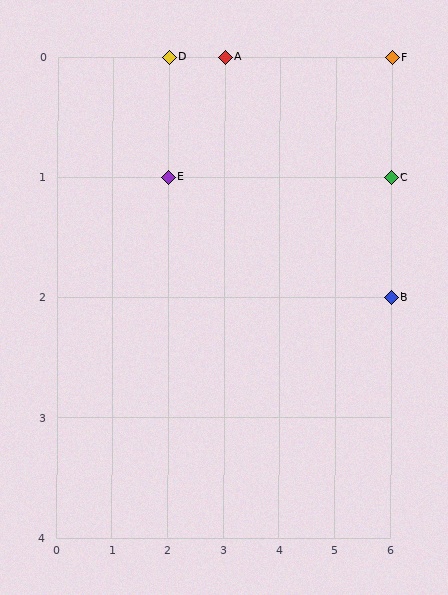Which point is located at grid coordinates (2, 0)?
Point D is at (2, 0).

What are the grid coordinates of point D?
Point D is at grid coordinates (2, 0).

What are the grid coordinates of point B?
Point B is at grid coordinates (6, 2).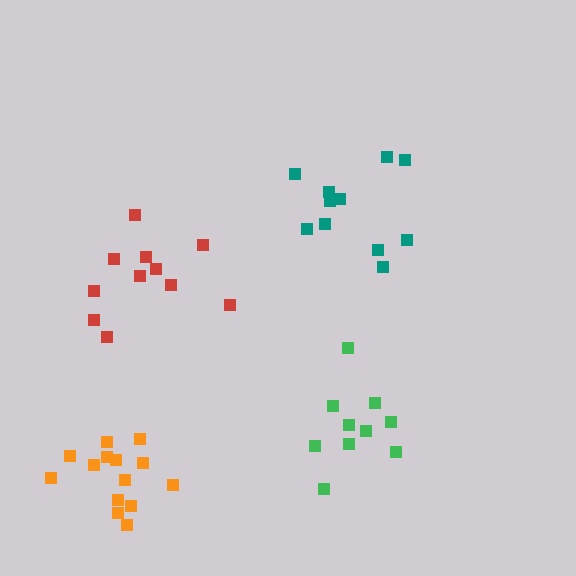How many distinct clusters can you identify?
There are 4 distinct clusters.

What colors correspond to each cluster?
The clusters are colored: teal, red, orange, green.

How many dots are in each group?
Group 1: 11 dots, Group 2: 11 dots, Group 3: 14 dots, Group 4: 10 dots (46 total).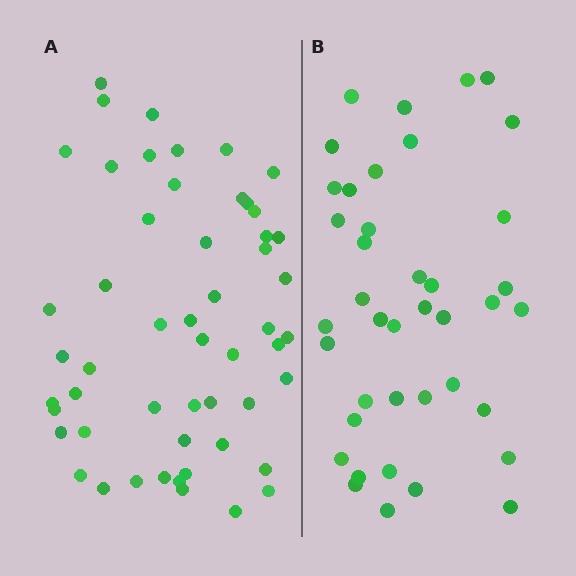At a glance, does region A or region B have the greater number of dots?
Region A (the left region) has more dots.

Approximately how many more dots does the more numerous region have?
Region A has approximately 15 more dots than region B.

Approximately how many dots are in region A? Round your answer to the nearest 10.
About 50 dots. (The exact count is 53, which rounds to 50.)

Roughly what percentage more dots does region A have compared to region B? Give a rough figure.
About 30% more.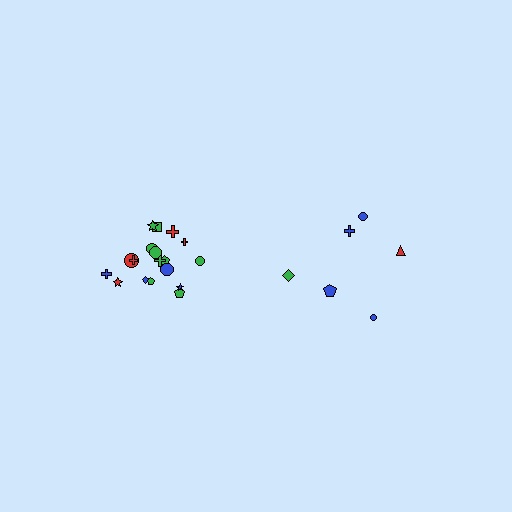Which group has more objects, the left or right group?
The left group.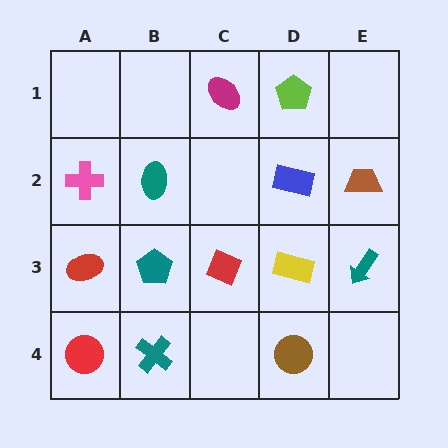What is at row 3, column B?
A teal pentagon.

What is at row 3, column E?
A teal arrow.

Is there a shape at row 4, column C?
No, that cell is empty.